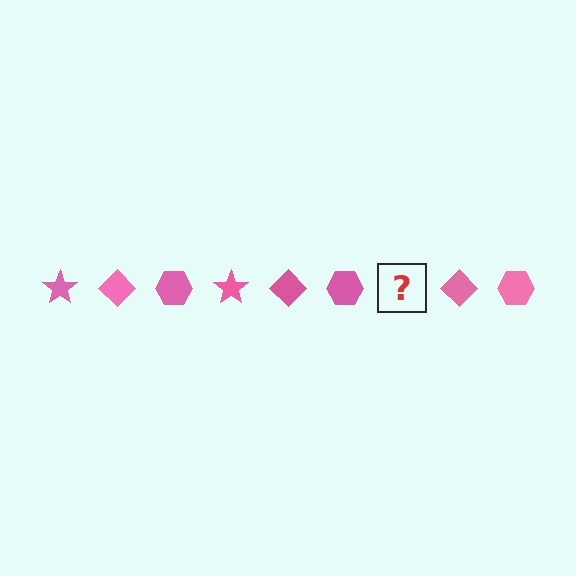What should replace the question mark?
The question mark should be replaced with a pink star.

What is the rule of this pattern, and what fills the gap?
The rule is that the pattern cycles through star, diamond, hexagon shapes in pink. The gap should be filled with a pink star.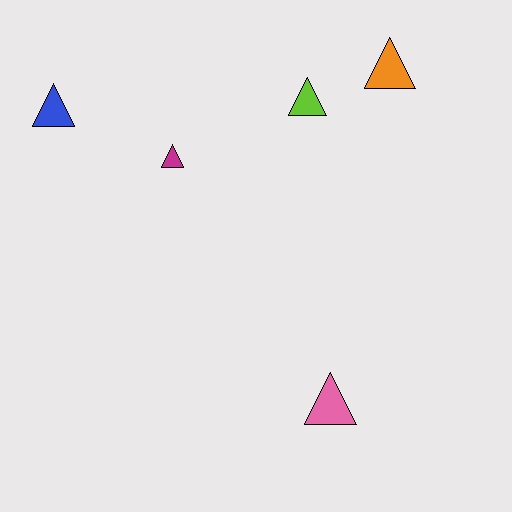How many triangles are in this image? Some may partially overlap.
There are 5 triangles.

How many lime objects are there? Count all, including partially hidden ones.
There is 1 lime object.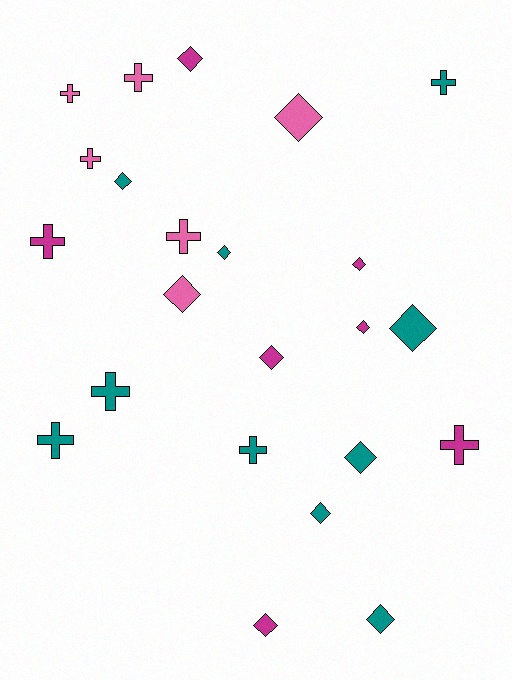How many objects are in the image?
There are 23 objects.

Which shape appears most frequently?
Diamond, with 13 objects.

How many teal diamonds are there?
There are 6 teal diamonds.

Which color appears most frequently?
Teal, with 10 objects.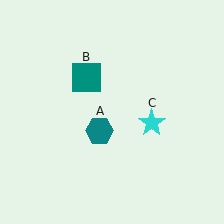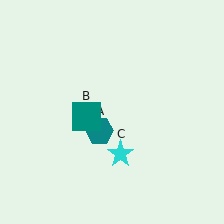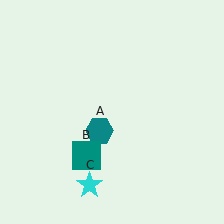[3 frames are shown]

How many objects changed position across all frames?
2 objects changed position: teal square (object B), cyan star (object C).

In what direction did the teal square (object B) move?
The teal square (object B) moved down.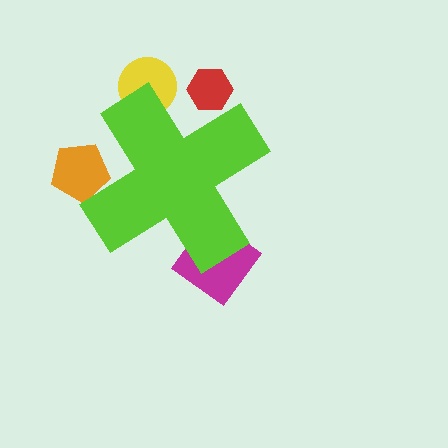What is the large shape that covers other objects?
A lime cross.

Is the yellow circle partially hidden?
Yes, the yellow circle is partially hidden behind the lime cross.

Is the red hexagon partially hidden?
Yes, the red hexagon is partially hidden behind the lime cross.